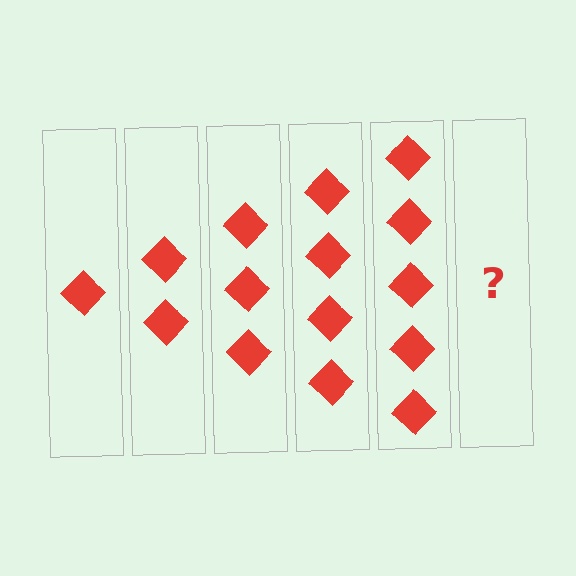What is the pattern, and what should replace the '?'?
The pattern is that each step adds one more diamond. The '?' should be 6 diamonds.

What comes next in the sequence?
The next element should be 6 diamonds.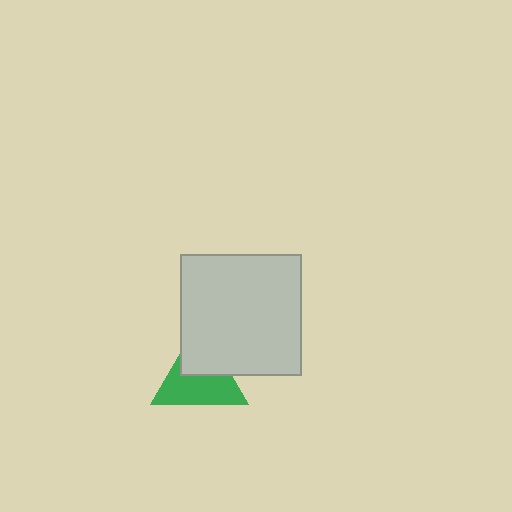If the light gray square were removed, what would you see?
You would see the complete green triangle.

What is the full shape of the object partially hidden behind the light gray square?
The partially hidden object is a green triangle.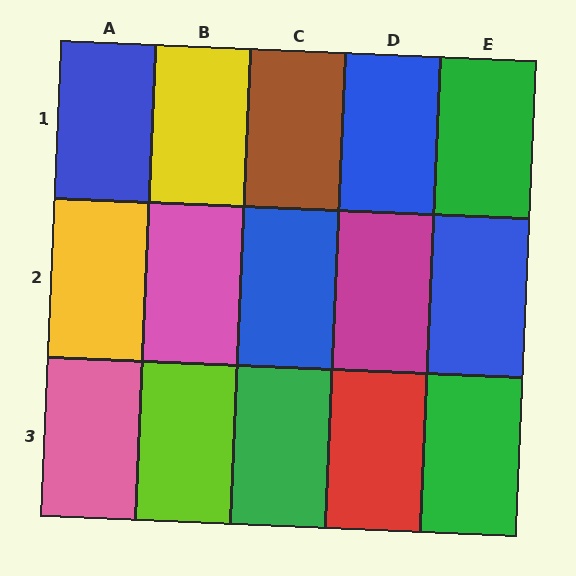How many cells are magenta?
1 cell is magenta.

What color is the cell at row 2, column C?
Blue.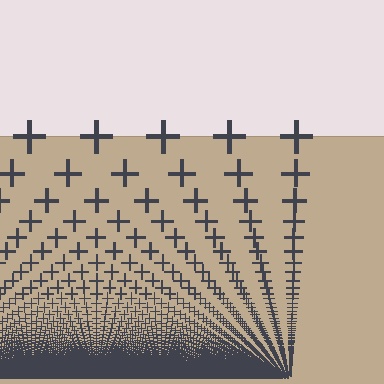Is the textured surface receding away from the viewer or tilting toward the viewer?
The surface appears to tilt toward the viewer. Texture elements get larger and sparser toward the top.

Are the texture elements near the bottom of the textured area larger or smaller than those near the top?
Smaller. The gradient is inverted — elements near the bottom are smaller and denser.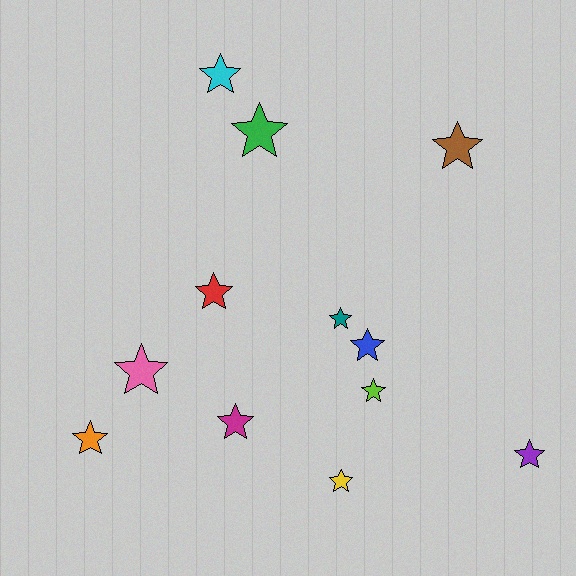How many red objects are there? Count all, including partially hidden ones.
There is 1 red object.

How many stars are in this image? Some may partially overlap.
There are 12 stars.